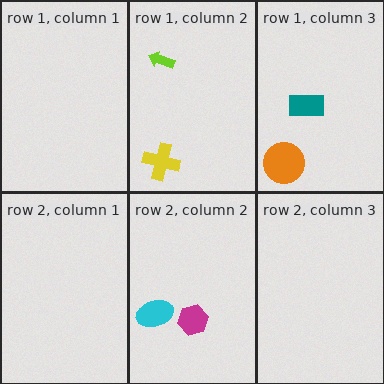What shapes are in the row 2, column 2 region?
The cyan ellipse, the magenta hexagon.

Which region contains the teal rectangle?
The row 1, column 3 region.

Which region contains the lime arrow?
The row 1, column 2 region.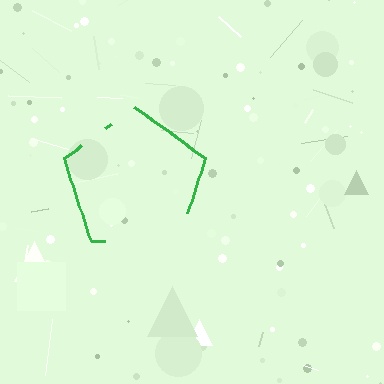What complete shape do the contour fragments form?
The contour fragments form a pentagon.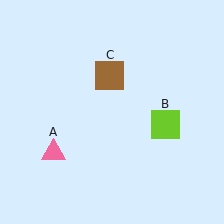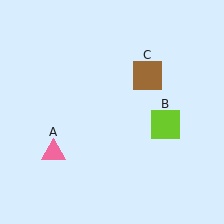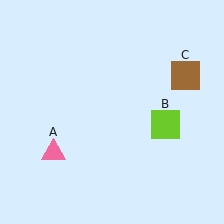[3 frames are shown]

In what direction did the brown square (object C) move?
The brown square (object C) moved right.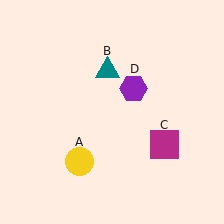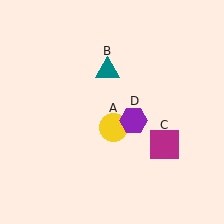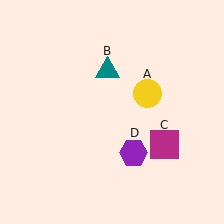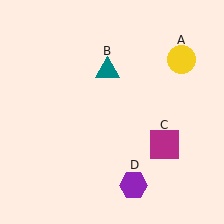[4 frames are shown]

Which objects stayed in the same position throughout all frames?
Teal triangle (object B) and magenta square (object C) remained stationary.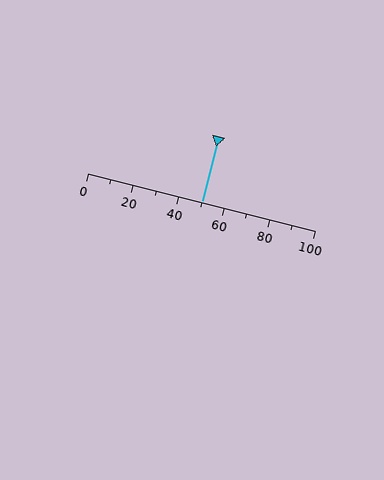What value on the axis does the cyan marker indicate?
The marker indicates approximately 50.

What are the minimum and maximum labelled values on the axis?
The axis runs from 0 to 100.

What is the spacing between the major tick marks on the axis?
The major ticks are spaced 20 apart.